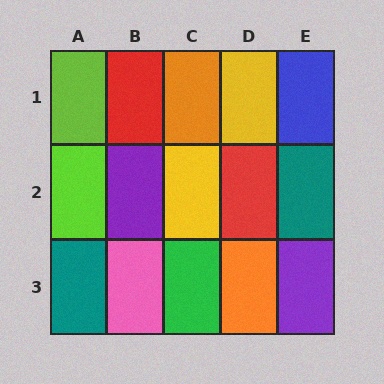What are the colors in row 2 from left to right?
Lime, purple, yellow, red, teal.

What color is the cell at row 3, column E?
Purple.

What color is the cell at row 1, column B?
Red.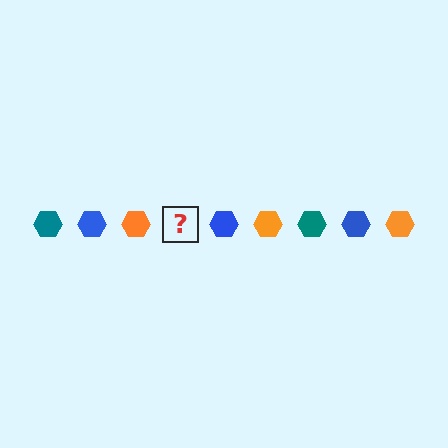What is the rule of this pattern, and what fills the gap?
The rule is that the pattern cycles through teal, blue, orange hexagons. The gap should be filled with a teal hexagon.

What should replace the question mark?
The question mark should be replaced with a teal hexagon.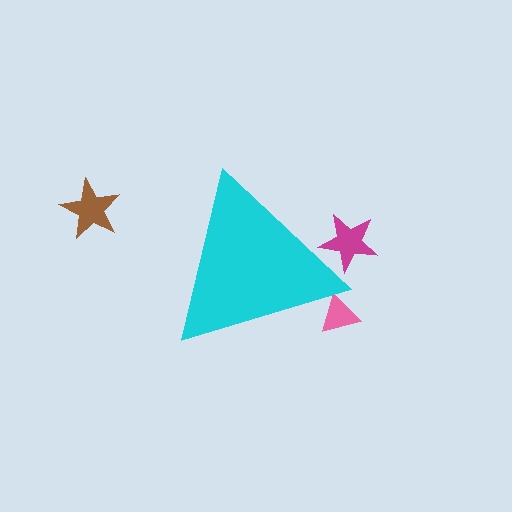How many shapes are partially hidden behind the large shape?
2 shapes are partially hidden.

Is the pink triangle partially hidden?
Yes, the pink triangle is partially hidden behind the cyan triangle.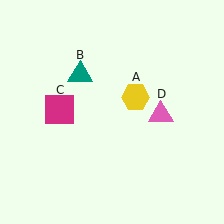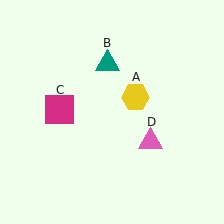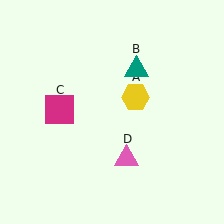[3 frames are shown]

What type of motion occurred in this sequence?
The teal triangle (object B), pink triangle (object D) rotated clockwise around the center of the scene.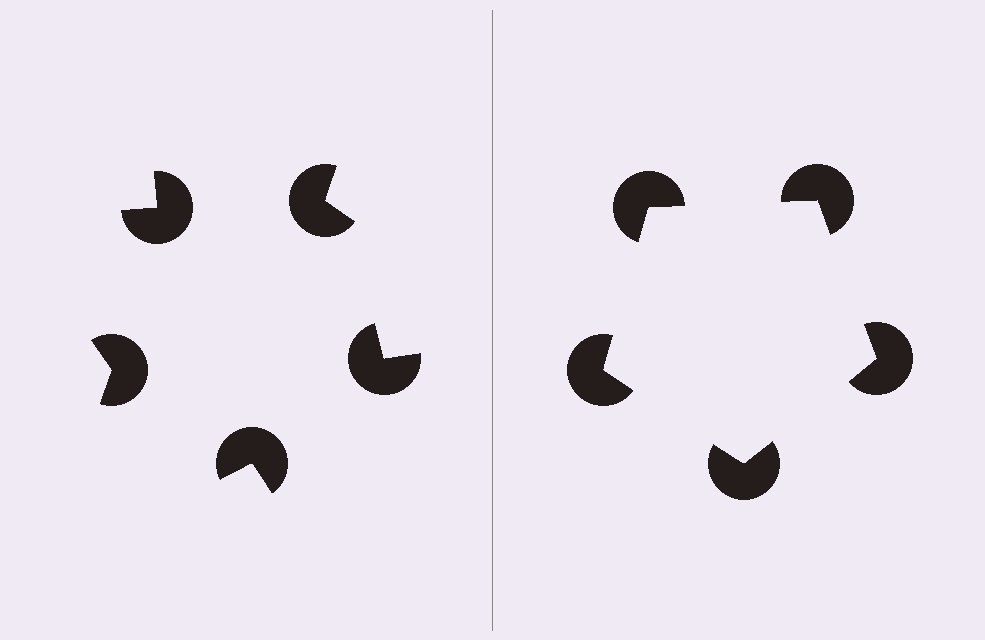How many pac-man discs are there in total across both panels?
10 — 5 on each side.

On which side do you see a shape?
An illusory pentagon appears on the right side. On the left side the wedge cuts are rotated, so no coherent shape forms.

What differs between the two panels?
The pac-man discs are positioned identically on both sides; only the wedge orientations differ. On the right they align to a pentagon; on the left they are misaligned.